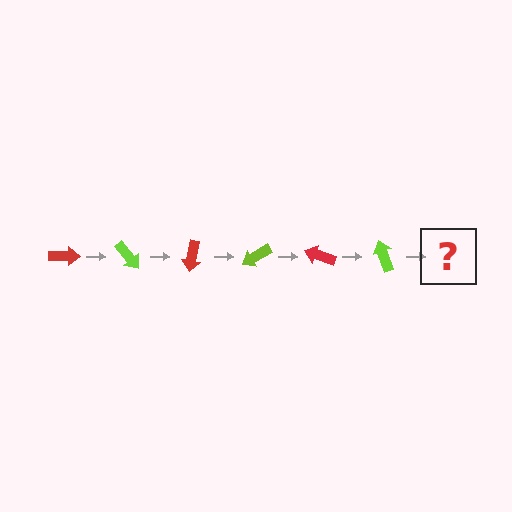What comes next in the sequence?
The next element should be a red arrow, rotated 300 degrees from the start.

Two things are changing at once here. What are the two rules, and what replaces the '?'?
The two rules are that it rotates 50 degrees each step and the color cycles through red and lime. The '?' should be a red arrow, rotated 300 degrees from the start.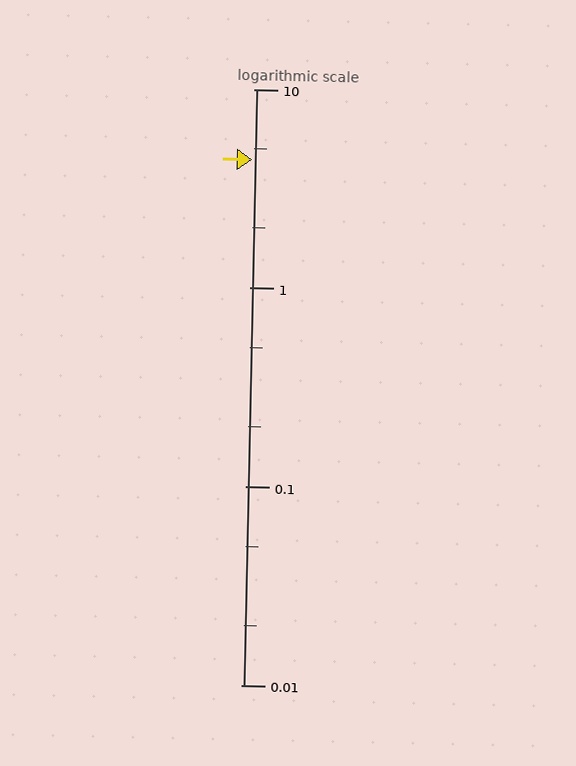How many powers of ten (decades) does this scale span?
The scale spans 3 decades, from 0.01 to 10.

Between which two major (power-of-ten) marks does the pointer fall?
The pointer is between 1 and 10.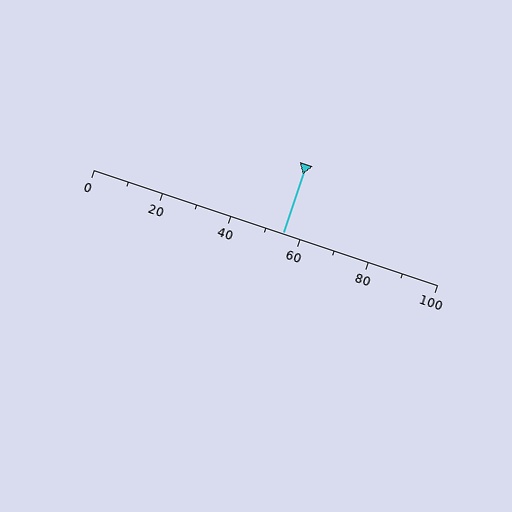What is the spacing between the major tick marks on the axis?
The major ticks are spaced 20 apart.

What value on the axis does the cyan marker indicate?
The marker indicates approximately 55.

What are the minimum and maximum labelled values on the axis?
The axis runs from 0 to 100.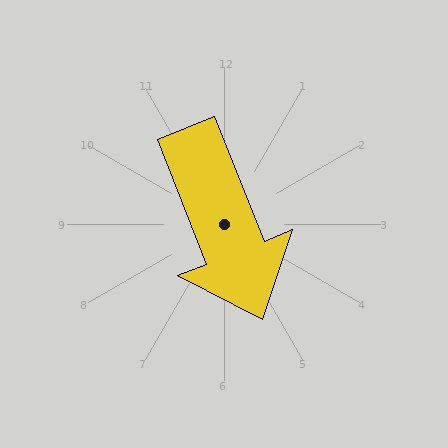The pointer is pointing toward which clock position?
Roughly 5 o'clock.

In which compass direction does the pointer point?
South.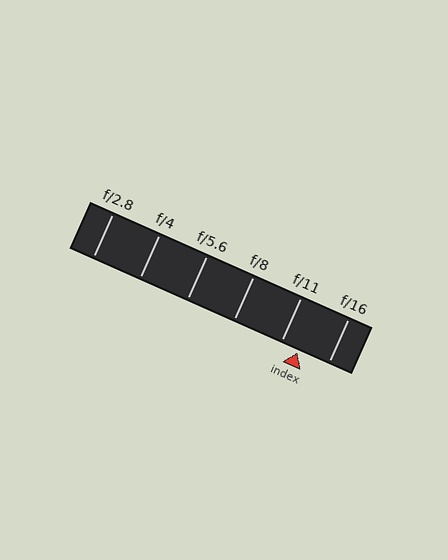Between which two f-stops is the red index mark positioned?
The index mark is between f/11 and f/16.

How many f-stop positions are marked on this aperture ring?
There are 6 f-stop positions marked.